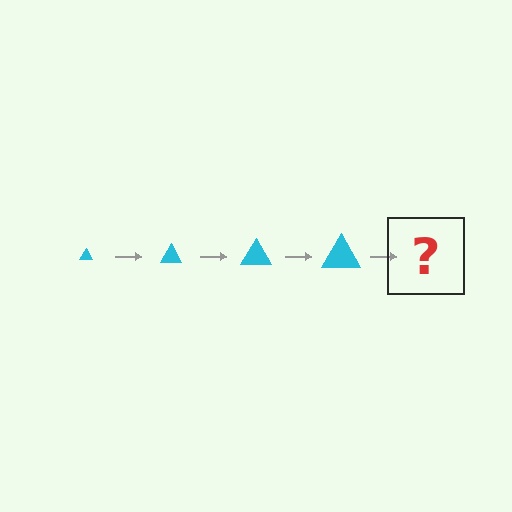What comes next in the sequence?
The next element should be a cyan triangle, larger than the previous one.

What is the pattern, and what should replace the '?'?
The pattern is that the triangle gets progressively larger each step. The '?' should be a cyan triangle, larger than the previous one.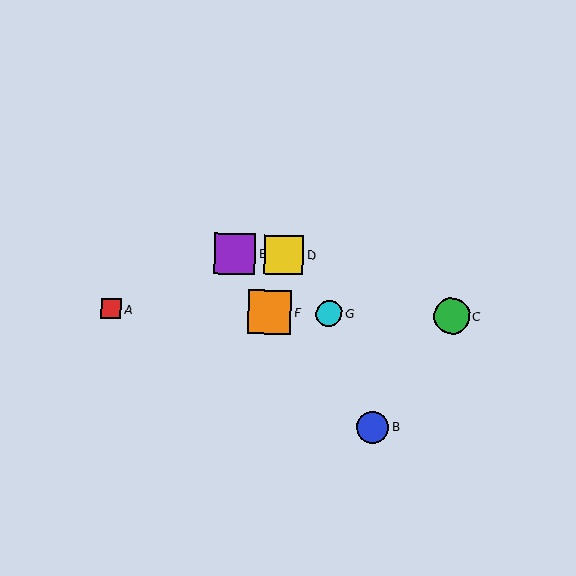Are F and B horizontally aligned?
No, F is at y≈312 and B is at y≈427.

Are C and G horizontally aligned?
Yes, both are at y≈316.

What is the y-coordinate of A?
Object A is at y≈309.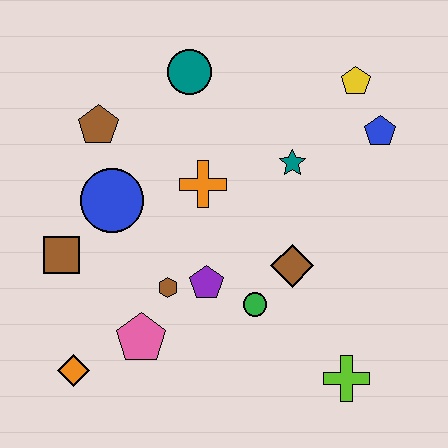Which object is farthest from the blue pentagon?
The orange diamond is farthest from the blue pentagon.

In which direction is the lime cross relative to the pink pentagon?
The lime cross is to the right of the pink pentagon.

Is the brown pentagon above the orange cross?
Yes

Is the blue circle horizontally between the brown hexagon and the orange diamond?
Yes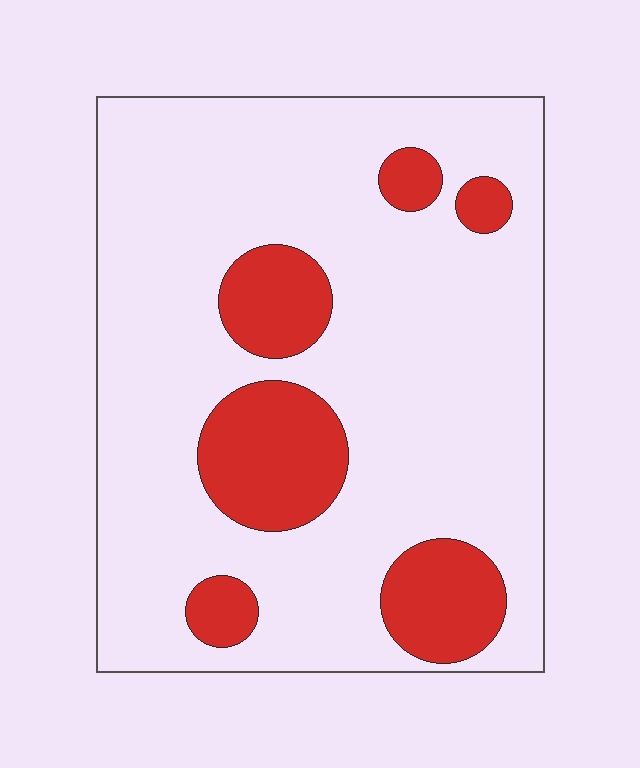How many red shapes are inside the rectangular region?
6.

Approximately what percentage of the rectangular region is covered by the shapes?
Approximately 20%.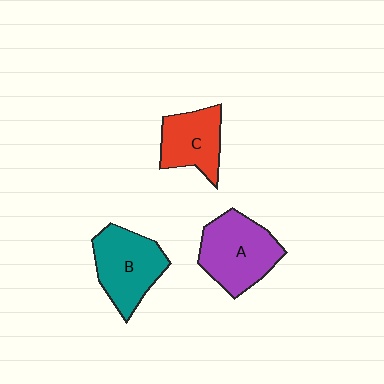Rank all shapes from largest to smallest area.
From largest to smallest: A (purple), B (teal), C (red).